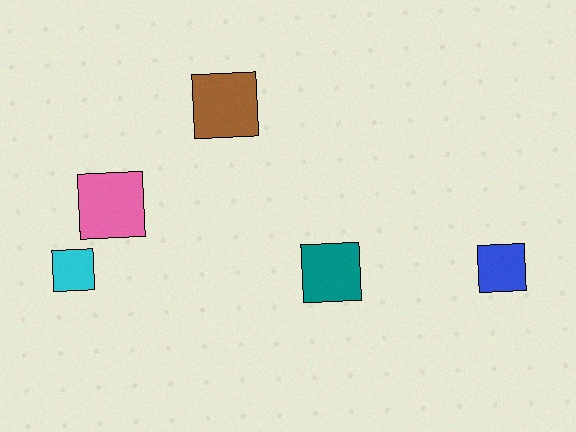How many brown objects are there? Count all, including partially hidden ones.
There is 1 brown object.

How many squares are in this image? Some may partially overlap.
There are 5 squares.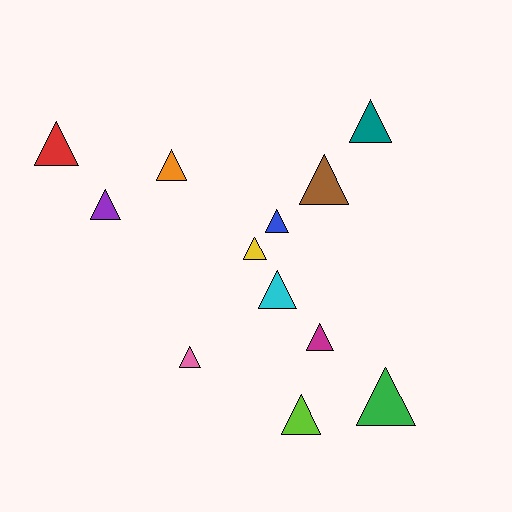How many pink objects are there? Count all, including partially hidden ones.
There is 1 pink object.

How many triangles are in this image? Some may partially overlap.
There are 12 triangles.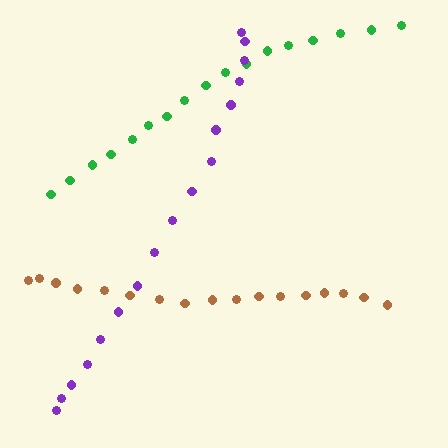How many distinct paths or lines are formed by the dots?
There are 3 distinct paths.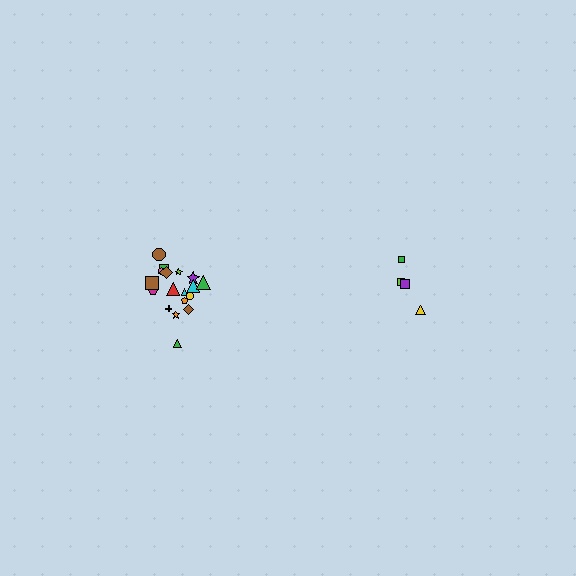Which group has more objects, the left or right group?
The left group.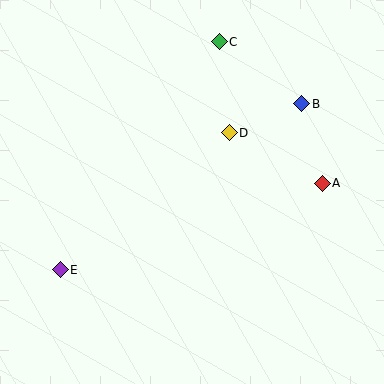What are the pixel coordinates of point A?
Point A is at (322, 183).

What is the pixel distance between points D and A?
The distance between D and A is 106 pixels.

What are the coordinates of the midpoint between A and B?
The midpoint between A and B is at (312, 143).